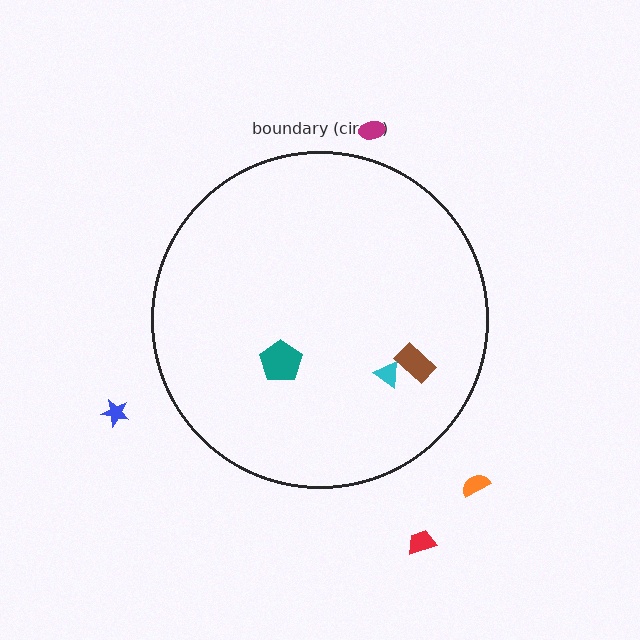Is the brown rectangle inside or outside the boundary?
Inside.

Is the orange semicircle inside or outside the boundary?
Outside.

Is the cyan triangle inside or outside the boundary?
Inside.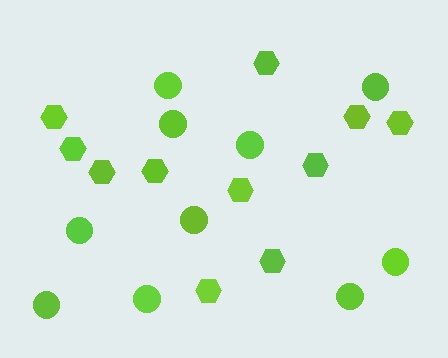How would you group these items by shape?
There are 2 groups: one group of hexagons (11) and one group of circles (10).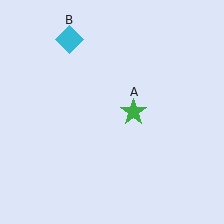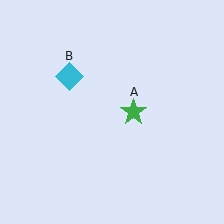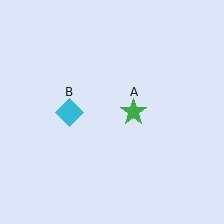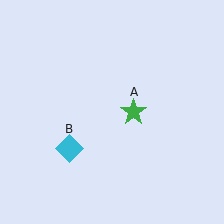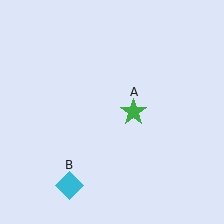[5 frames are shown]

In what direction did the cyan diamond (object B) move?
The cyan diamond (object B) moved down.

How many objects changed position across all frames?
1 object changed position: cyan diamond (object B).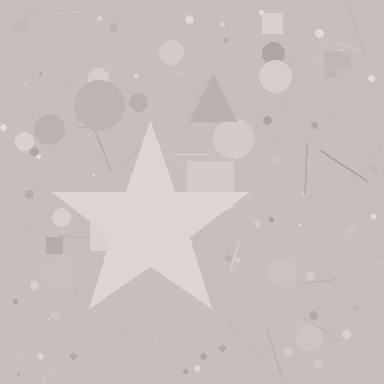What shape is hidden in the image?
A star is hidden in the image.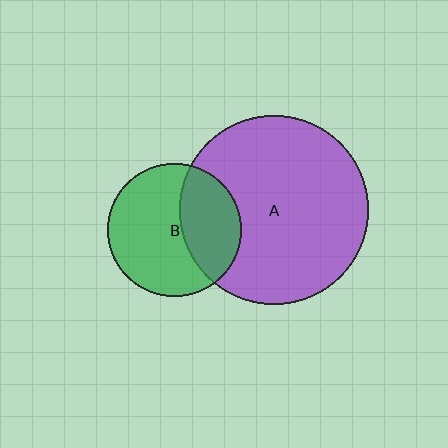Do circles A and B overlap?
Yes.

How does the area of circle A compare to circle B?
Approximately 2.0 times.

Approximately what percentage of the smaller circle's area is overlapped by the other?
Approximately 35%.